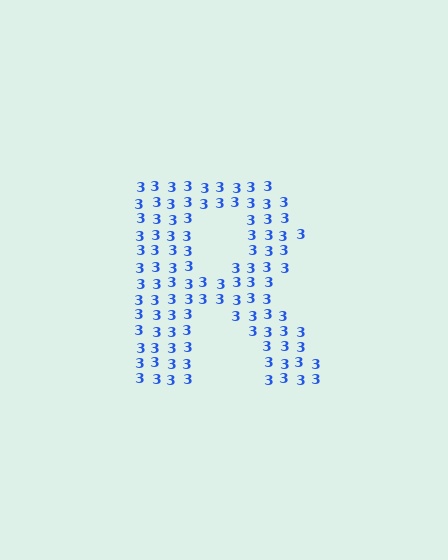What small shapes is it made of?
It is made of small digit 3's.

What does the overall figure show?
The overall figure shows the letter R.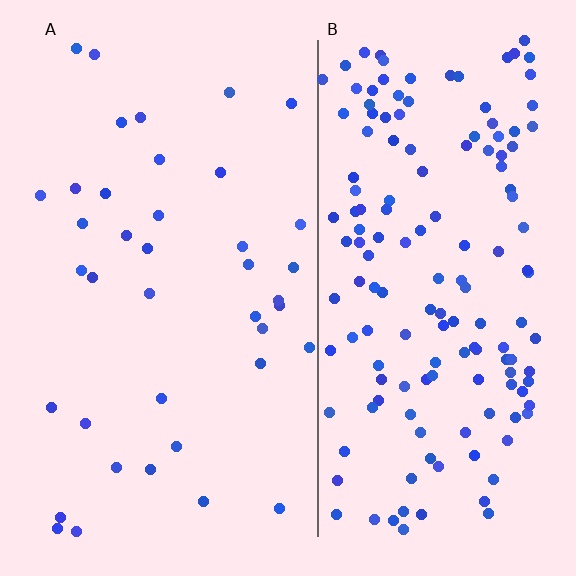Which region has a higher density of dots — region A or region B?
B (the right).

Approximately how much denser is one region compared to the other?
Approximately 4.0× — region B over region A.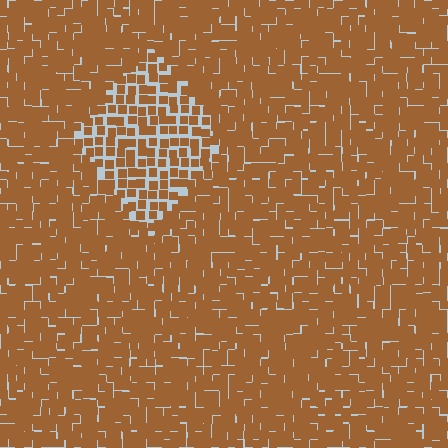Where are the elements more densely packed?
The elements are more densely packed outside the diamond boundary.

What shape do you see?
I see a diamond.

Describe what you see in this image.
The image contains small brown elements arranged at two different densities. A diamond-shaped region is visible where the elements are less densely packed than the surrounding area.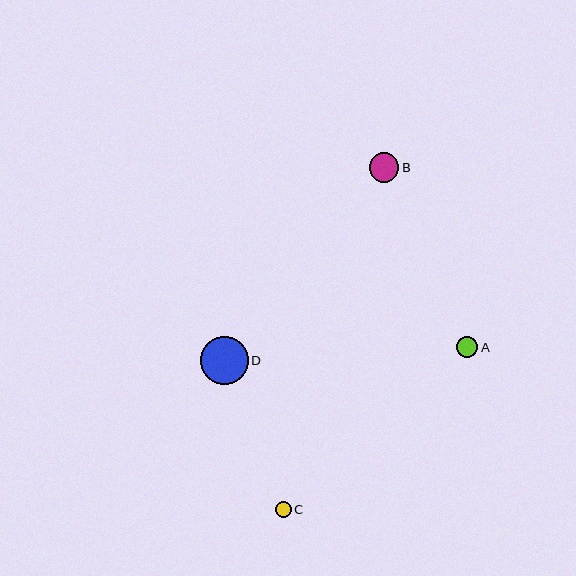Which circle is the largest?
Circle D is the largest with a size of approximately 47 pixels.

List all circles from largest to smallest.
From largest to smallest: D, B, A, C.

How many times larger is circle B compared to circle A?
Circle B is approximately 1.4 times the size of circle A.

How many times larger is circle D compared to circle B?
Circle D is approximately 1.6 times the size of circle B.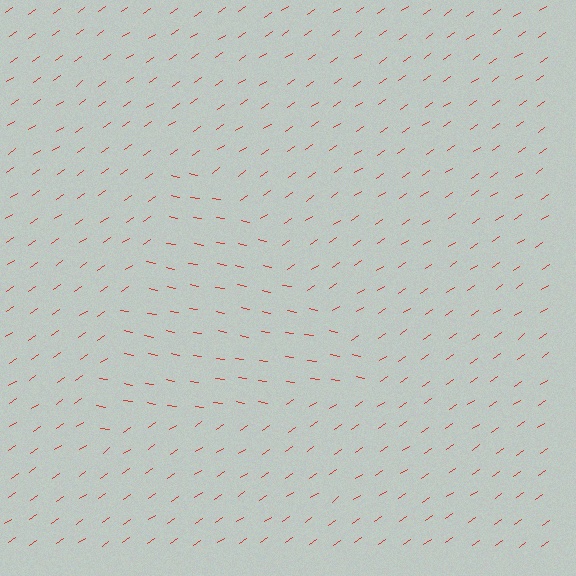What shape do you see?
I see a triangle.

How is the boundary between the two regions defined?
The boundary is defined purely by a change in line orientation (approximately 45 degrees difference). All lines are the same color and thickness.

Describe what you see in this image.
The image is filled with small red line segments. A triangle region in the image has lines oriented differently from the surrounding lines, creating a visible texture boundary.